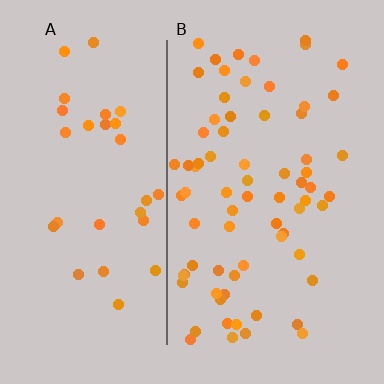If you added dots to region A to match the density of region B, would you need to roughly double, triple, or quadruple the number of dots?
Approximately double.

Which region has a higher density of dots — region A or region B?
B (the right).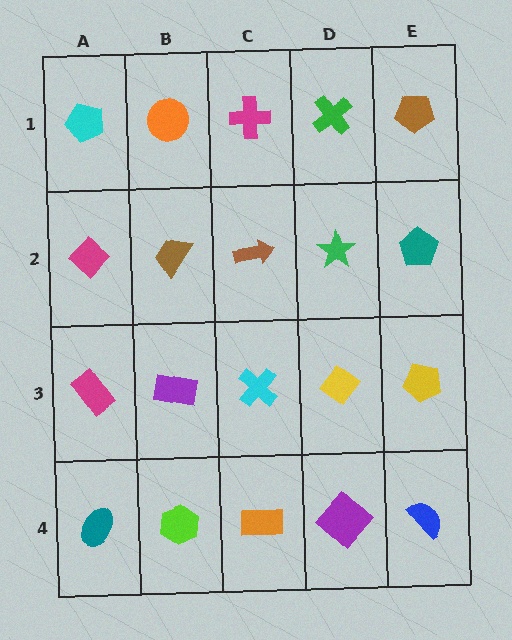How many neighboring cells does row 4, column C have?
3.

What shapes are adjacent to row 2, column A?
A cyan pentagon (row 1, column A), a magenta rectangle (row 3, column A), a brown trapezoid (row 2, column B).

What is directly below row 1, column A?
A magenta diamond.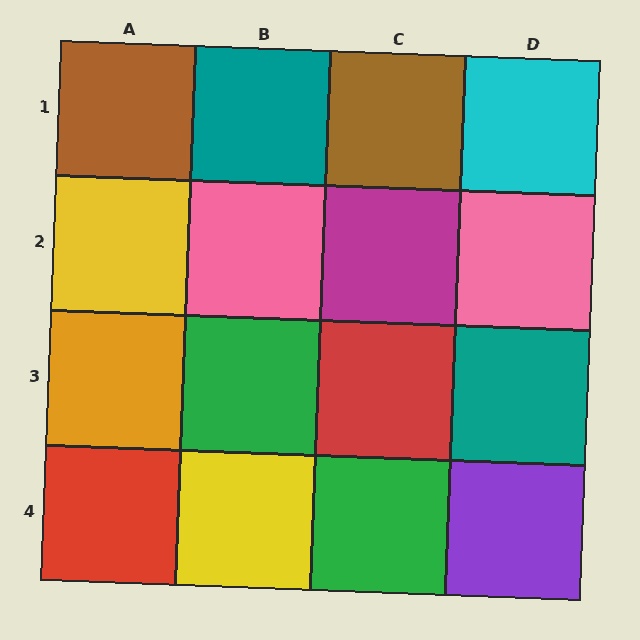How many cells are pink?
2 cells are pink.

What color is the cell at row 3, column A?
Orange.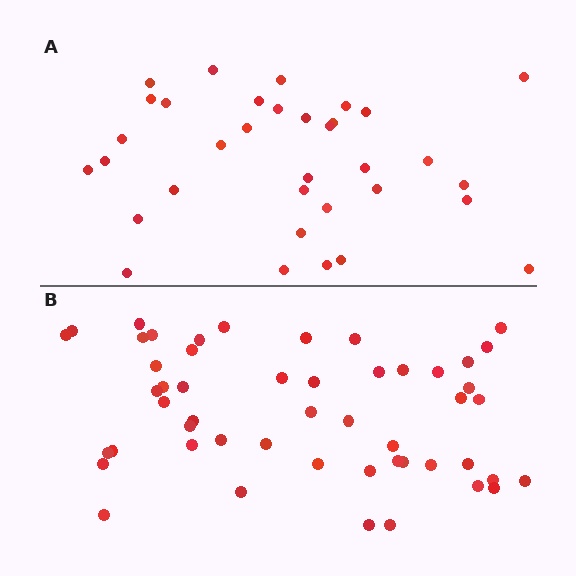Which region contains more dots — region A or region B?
Region B (the bottom region) has more dots.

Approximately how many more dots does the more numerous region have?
Region B has approximately 15 more dots than region A.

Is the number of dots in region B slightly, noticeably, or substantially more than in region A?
Region B has substantially more. The ratio is roughly 1.5 to 1.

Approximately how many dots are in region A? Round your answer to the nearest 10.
About 30 dots. (The exact count is 34, which rounds to 30.)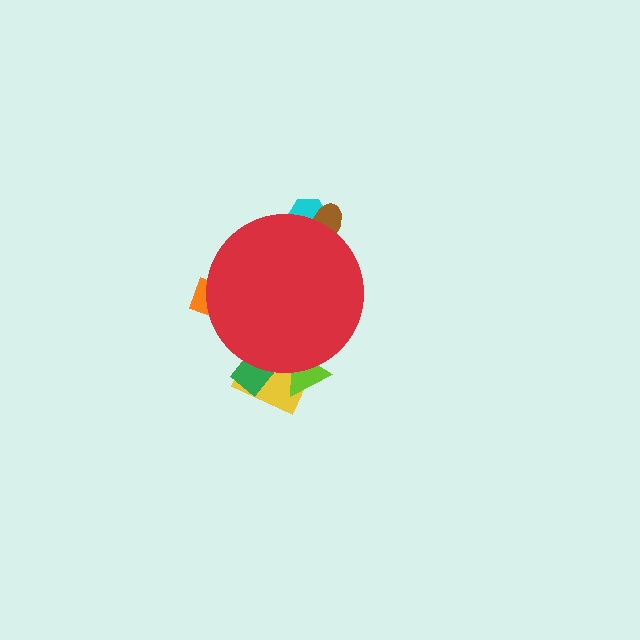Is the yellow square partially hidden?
Yes, the yellow square is partially hidden behind the red circle.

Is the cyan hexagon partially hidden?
Yes, the cyan hexagon is partially hidden behind the red circle.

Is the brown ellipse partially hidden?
Yes, the brown ellipse is partially hidden behind the red circle.